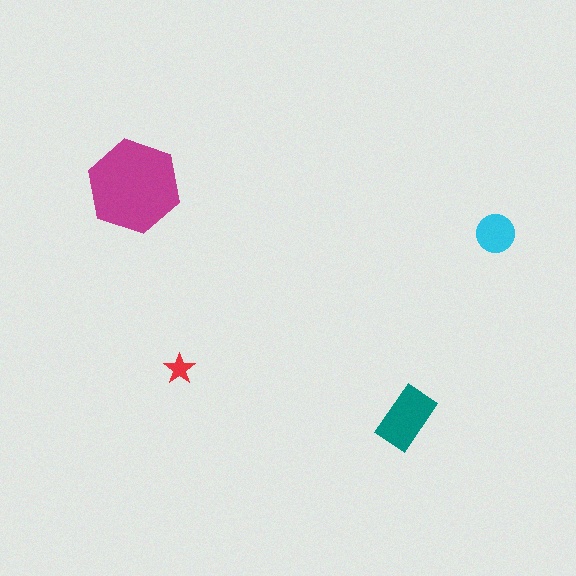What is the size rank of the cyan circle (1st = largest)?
3rd.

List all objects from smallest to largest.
The red star, the cyan circle, the teal rectangle, the magenta hexagon.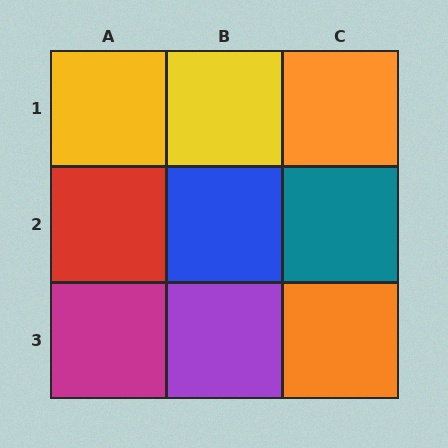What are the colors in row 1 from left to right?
Yellow, yellow, orange.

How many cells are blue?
1 cell is blue.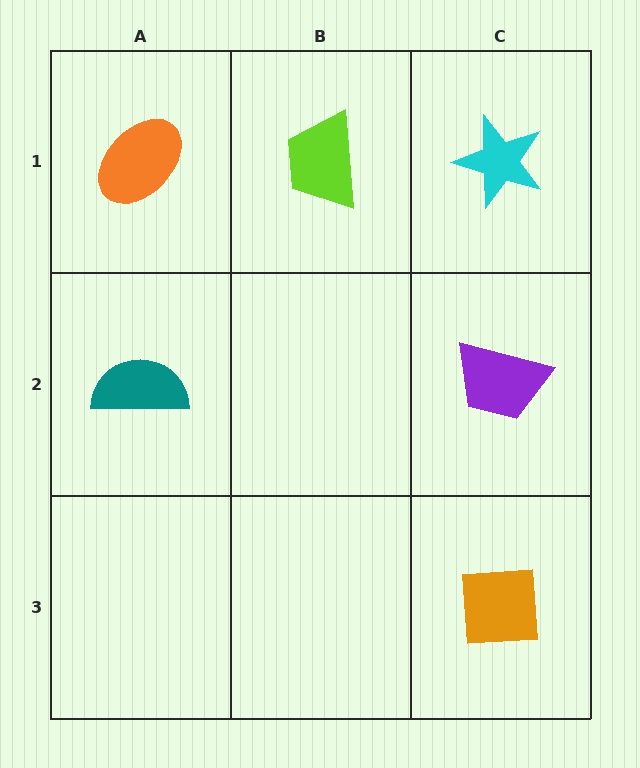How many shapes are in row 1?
3 shapes.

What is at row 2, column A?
A teal semicircle.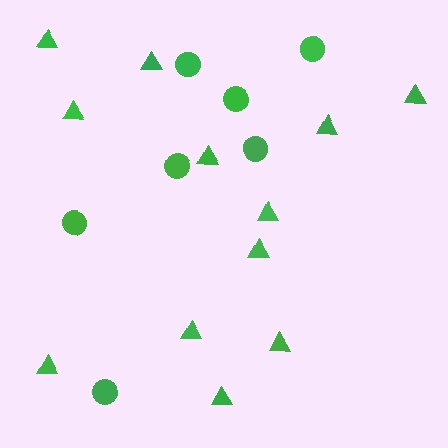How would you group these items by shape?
There are 2 groups: one group of triangles (12) and one group of circles (7).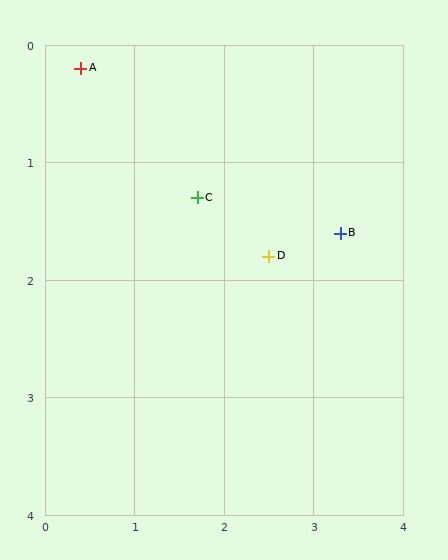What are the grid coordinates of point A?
Point A is at approximately (0.4, 0.2).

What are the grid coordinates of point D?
Point D is at approximately (2.5, 1.8).